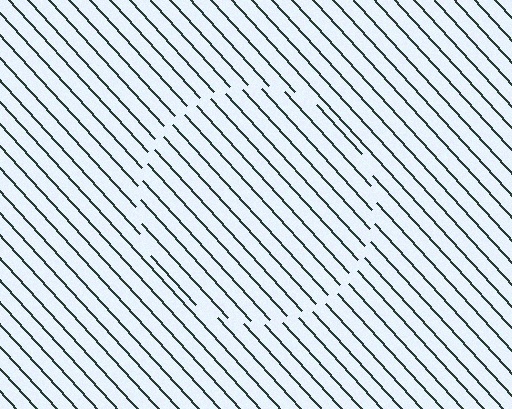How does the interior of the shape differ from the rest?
The interior of the shape contains the same grating, shifted by half a period — the contour is defined by the phase discontinuity where line-ends from the inner and outer gratings abut.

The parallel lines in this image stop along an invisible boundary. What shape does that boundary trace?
An illusory circle. The interior of the shape contains the same grating, shifted by half a period — the contour is defined by the phase discontinuity where line-ends from the inner and outer gratings abut.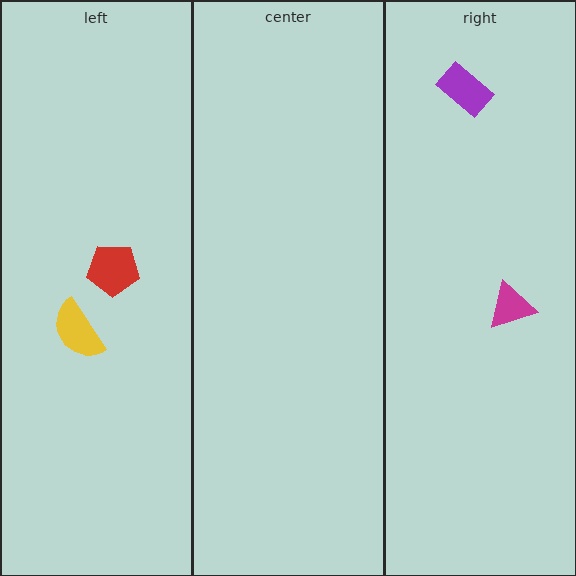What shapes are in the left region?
The yellow semicircle, the red pentagon.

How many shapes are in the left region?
2.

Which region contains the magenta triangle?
The right region.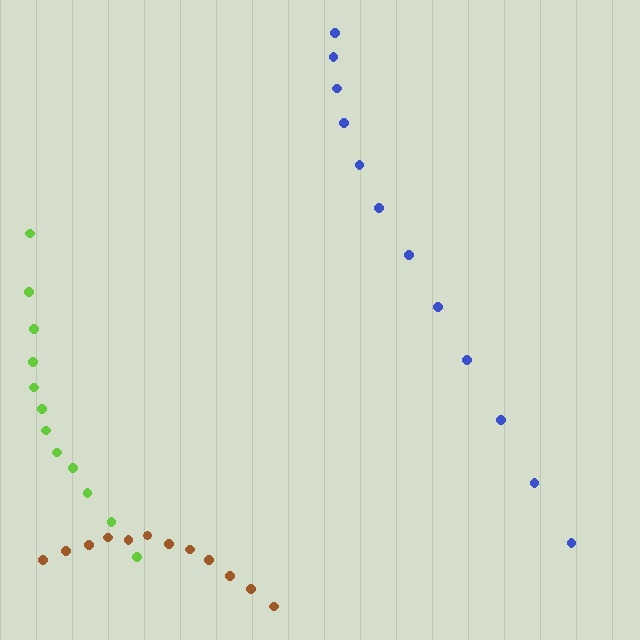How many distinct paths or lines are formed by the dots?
There are 3 distinct paths.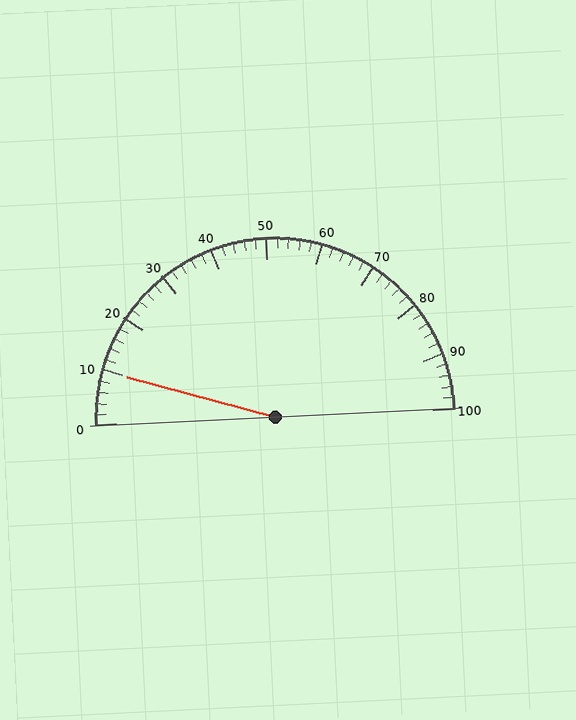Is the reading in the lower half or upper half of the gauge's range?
The reading is in the lower half of the range (0 to 100).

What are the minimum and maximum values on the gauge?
The gauge ranges from 0 to 100.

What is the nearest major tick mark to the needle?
The nearest major tick mark is 10.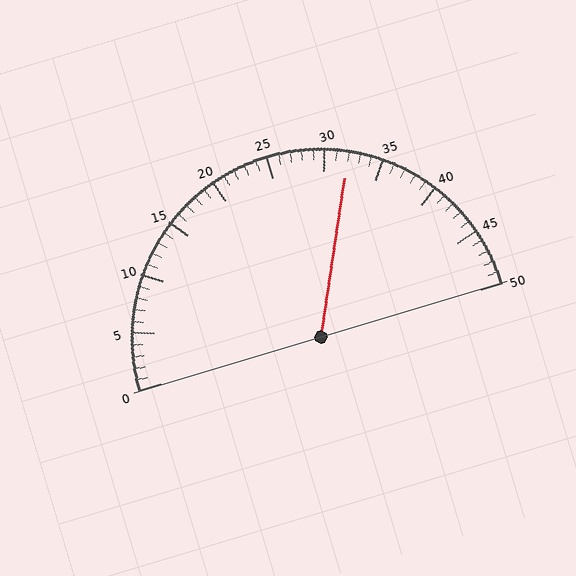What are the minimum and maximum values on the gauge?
The gauge ranges from 0 to 50.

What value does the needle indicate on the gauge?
The needle indicates approximately 32.